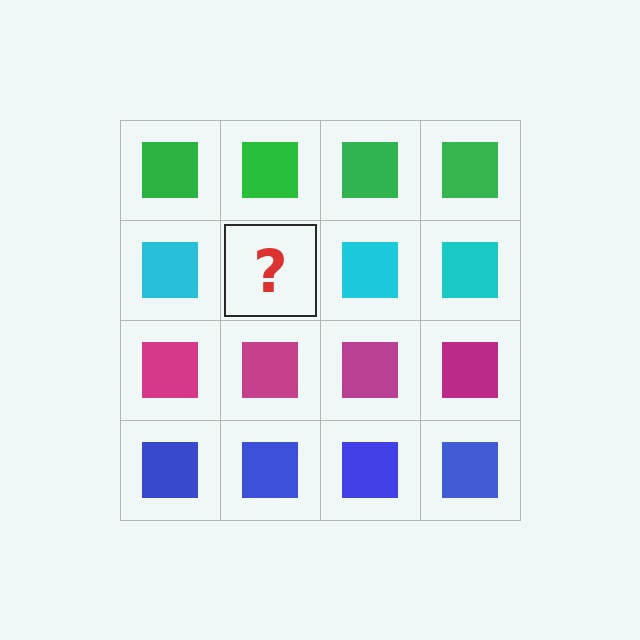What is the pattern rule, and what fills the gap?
The rule is that each row has a consistent color. The gap should be filled with a cyan square.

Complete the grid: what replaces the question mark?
The question mark should be replaced with a cyan square.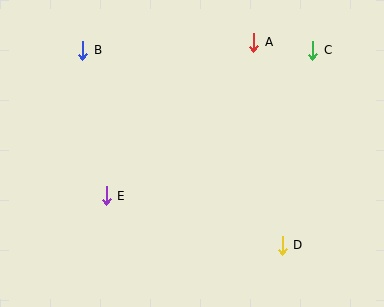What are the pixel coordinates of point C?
Point C is at (313, 50).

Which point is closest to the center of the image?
Point E at (106, 196) is closest to the center.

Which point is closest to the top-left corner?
Point B is closest to the top-left corner.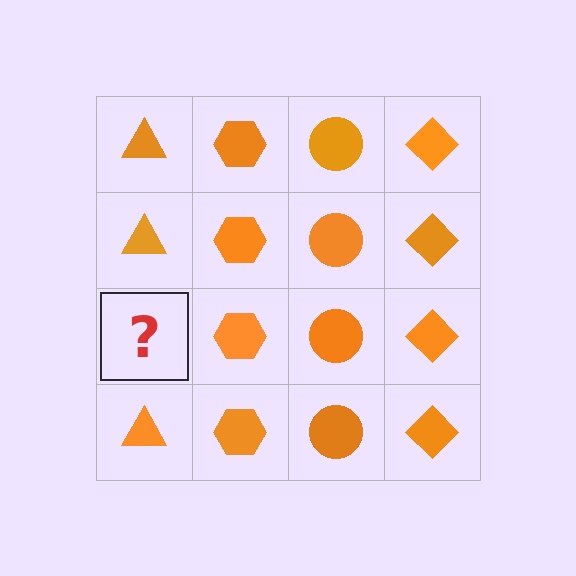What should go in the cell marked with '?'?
The missing cell should contain an orange triangle.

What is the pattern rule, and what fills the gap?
The rule is that each column has a consistent shape. The gap should be filled with an orange triangle.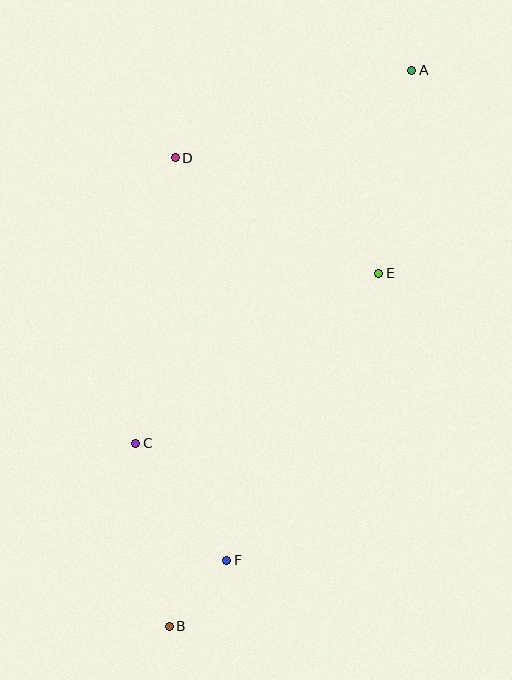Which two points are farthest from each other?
Points A and B are farthest from each other.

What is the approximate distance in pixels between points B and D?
The distance between B and D is approximately 468 pixels.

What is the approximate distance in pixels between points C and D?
The distance between C and D is approximately 288 pixels.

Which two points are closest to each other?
Points B and F are closest to each other.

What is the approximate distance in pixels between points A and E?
The distance between A and E is approximately 206 pixels.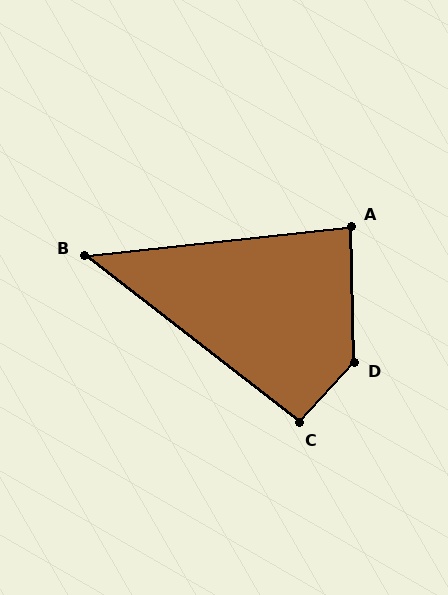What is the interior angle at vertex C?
Approximately 95 degrees (approximately right).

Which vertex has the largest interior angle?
D, at approximately 136 degrees.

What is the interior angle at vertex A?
Approximately 85 degrees (approximately right).